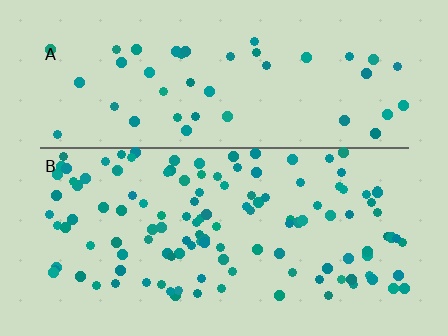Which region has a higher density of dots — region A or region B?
B (the bottom).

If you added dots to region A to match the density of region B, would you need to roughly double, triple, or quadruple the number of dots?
Approximately triple.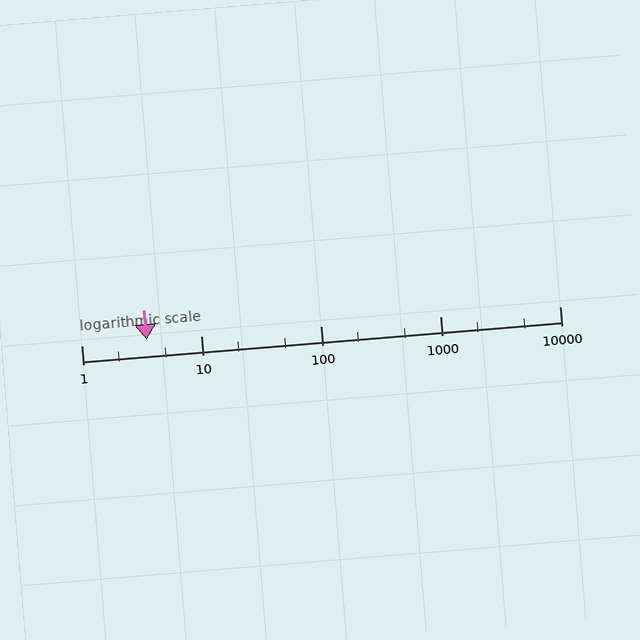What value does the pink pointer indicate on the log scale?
The pointer indicates approximately 3.5.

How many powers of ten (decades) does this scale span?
The scale spans 4 decades, from 1 to 10000.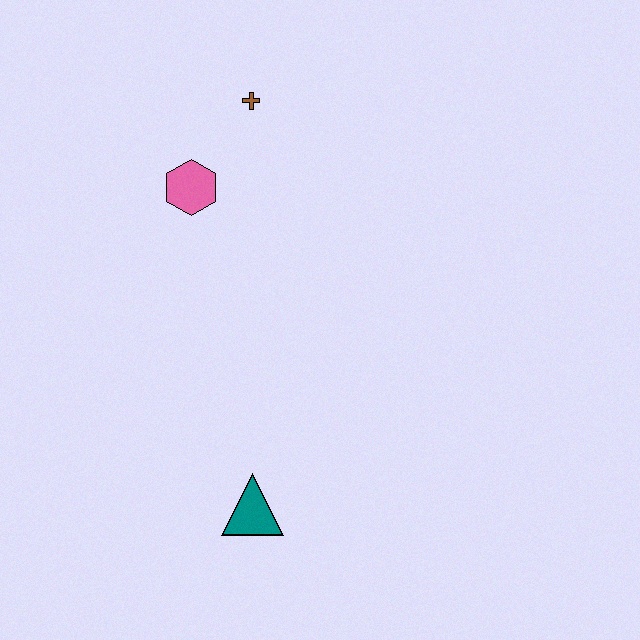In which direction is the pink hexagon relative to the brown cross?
The pink hexagon is below the brown cross.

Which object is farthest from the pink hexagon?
The teal triangle is farthest from the pink hexagon.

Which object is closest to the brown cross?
The pink hexagon is closest to the brown cross.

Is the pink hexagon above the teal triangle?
Yes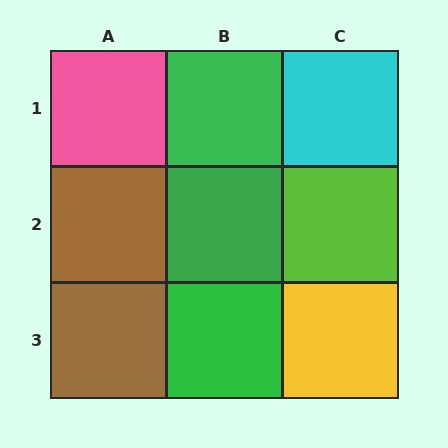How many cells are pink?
1 cell is pink.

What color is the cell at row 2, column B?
Green.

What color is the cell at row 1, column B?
Green.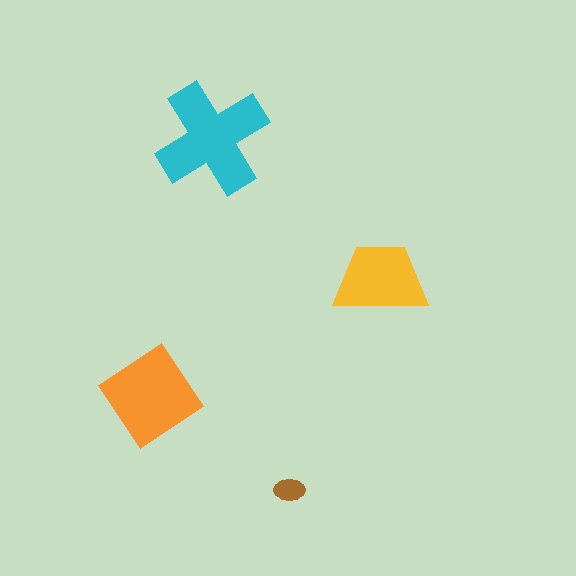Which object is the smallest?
The brown ellipse.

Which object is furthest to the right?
The yellow trapezoid is rightmost.